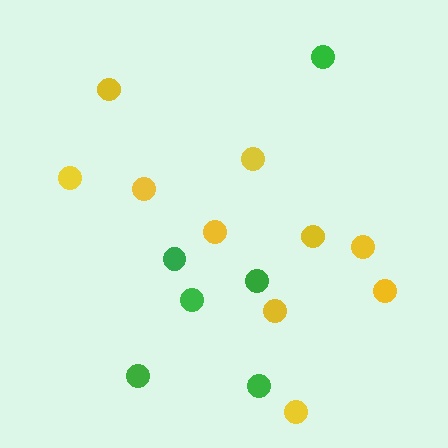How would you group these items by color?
There are 2 groups: one group of yellow circles (10) and one group of green circles (6).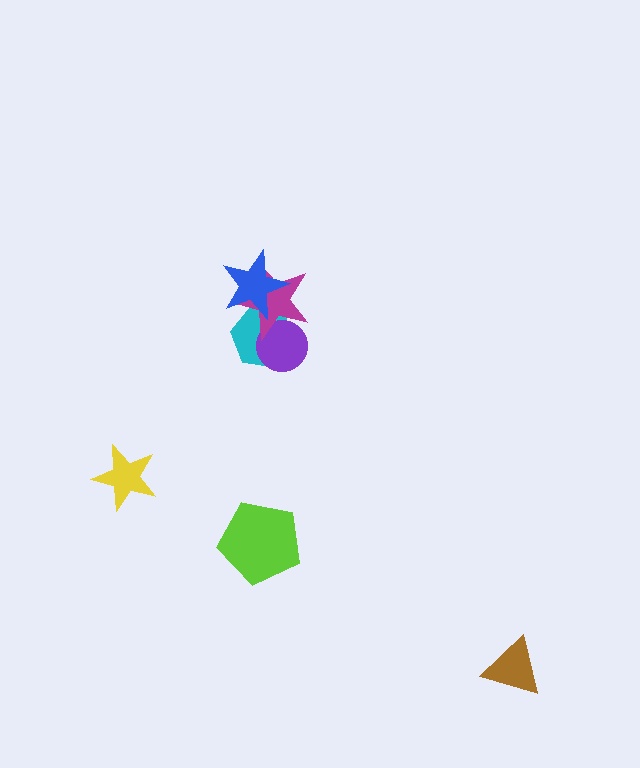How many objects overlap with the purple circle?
2 objects overlap with the purple circle.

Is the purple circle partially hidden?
Yes, it is partially covered by another shape.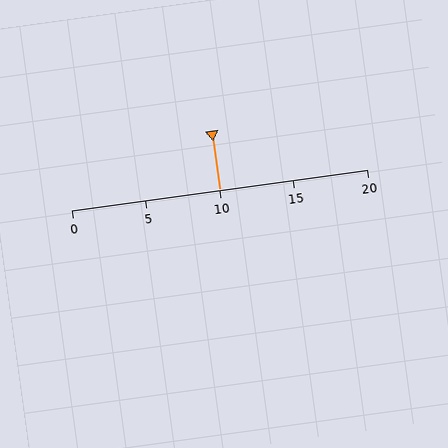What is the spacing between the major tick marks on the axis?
The major ticks are spaced 5 apart.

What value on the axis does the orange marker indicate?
The marker indicates approximately 10.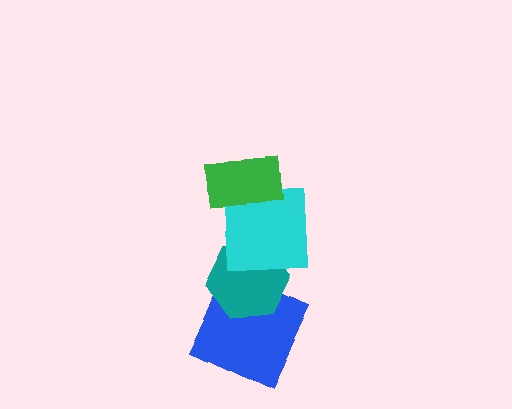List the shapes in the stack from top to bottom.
From top to bottom: the green rectangle, the cyan square, the teal hexagon, the blue square.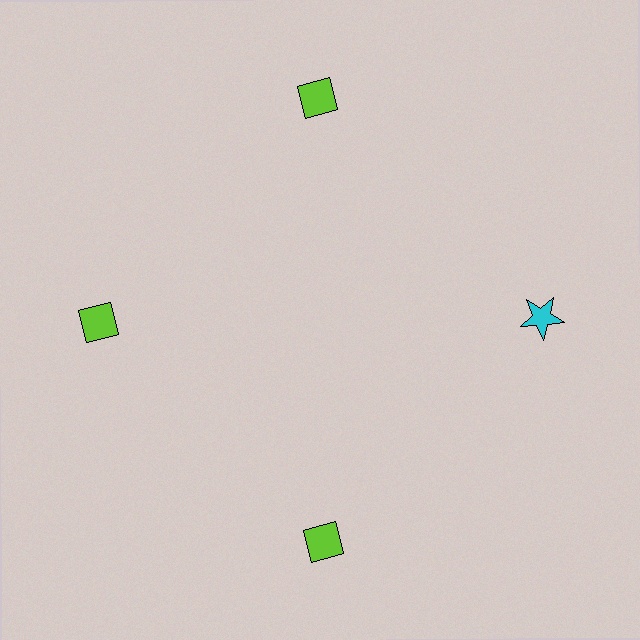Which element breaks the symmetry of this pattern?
The cyan star at roughly the 3 o'clock position breaks the symmetry. All other shapes are lime diamonds.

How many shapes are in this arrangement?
There are 4 shapes arranged in a ring pattern.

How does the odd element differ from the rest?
It differs in both color (cyan instead of lime) and shape (star instead of diamond).